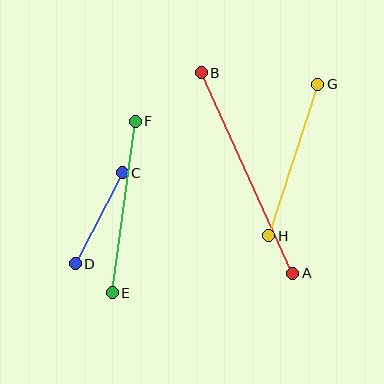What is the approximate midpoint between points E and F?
The midpoint is at approximately (124, 207) pixels.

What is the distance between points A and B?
The distance is approximately 220 pixels.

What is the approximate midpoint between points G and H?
The midpoint is at approximately (293, 160) pixels.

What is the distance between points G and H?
The distance is approximately 159 pixels.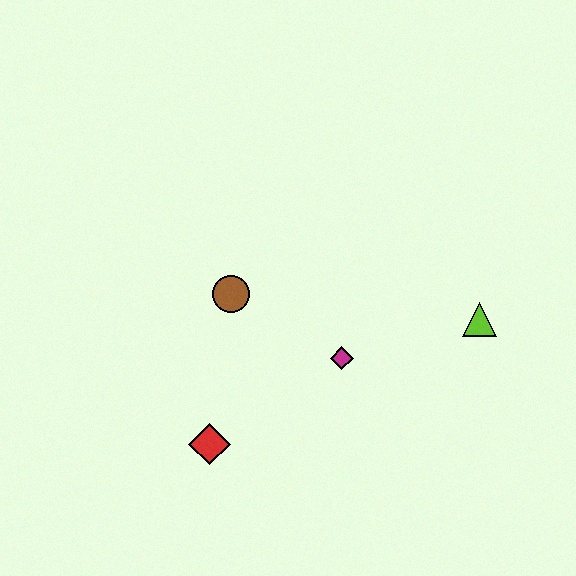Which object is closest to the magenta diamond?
The brown circle is closest to the magenta diamond.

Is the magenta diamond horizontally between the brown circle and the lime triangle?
Yes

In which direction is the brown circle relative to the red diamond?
The brown circle is above the red diamond.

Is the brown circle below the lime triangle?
No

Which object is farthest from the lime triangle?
The red diamond is farthest from the lime triangle.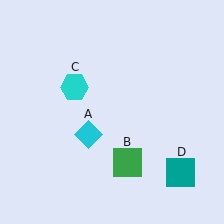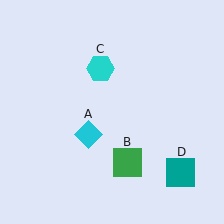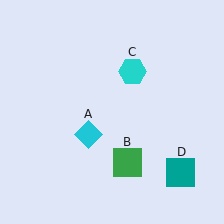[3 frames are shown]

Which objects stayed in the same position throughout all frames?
Cyan diamond (object A) and green square (object B) and teal square (object D) remained stationary.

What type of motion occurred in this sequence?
The cyan hexagon (object C) rotated clockwise around the center of the scene.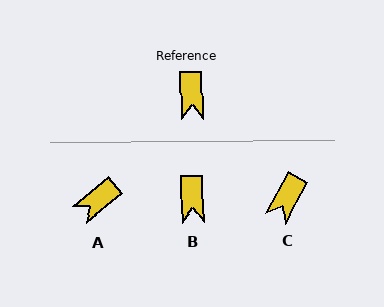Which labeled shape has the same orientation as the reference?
B.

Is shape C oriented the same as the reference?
No, it is off by about 29 degrees.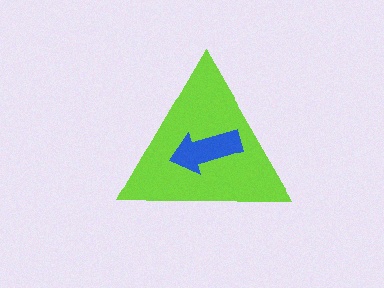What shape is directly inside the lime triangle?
The blue arrow.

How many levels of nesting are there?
2.